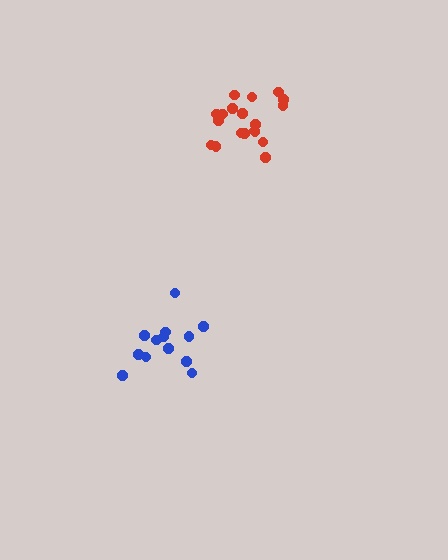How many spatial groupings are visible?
There are 2 spatial groupings.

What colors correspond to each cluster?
The clusters are colored: blue, red.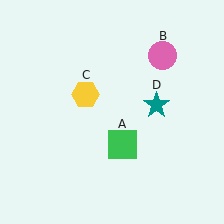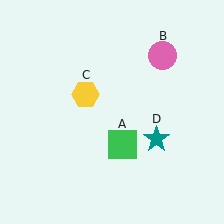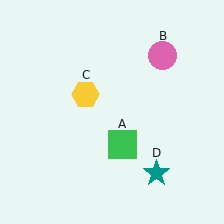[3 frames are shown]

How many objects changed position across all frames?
1 object changed position: teal star (object D).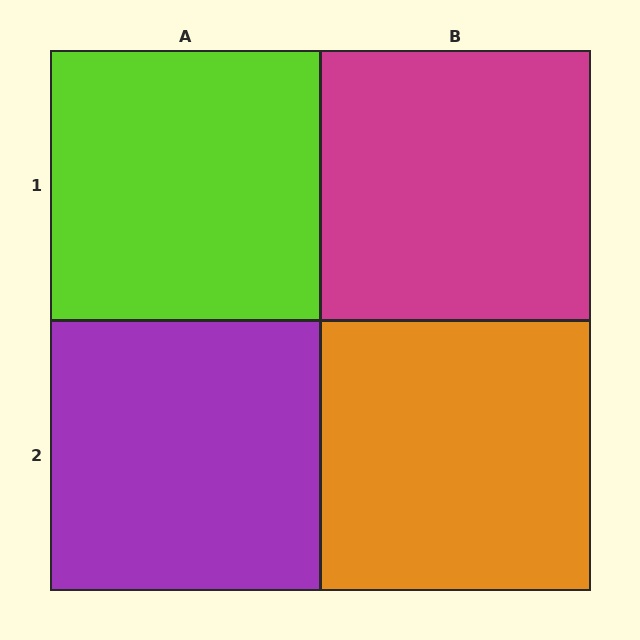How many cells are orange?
1 cell is orange.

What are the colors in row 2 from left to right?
Purple, orange.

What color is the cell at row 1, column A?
Lime.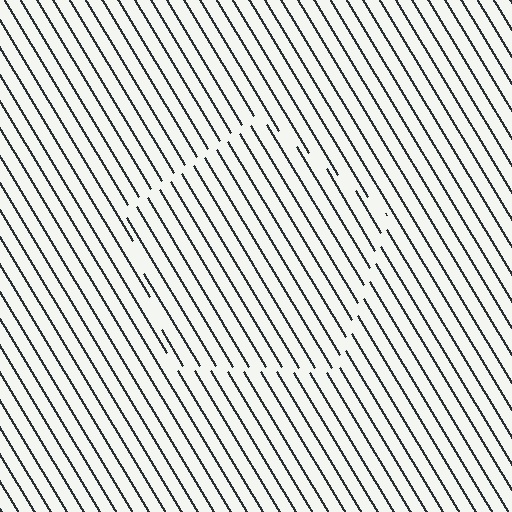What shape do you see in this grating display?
An illusory pentagon. The interior of the shape contains the same grating, shifted by half a period — the contour is defined by the phase discontinuity where line-ends from the inner and outer gratings abut.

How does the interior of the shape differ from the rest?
The interior of the shape contains the same grating, shifted by half a period — the contour is defined by the phase discontinuity where line-ends from the inner and outer gratings abut.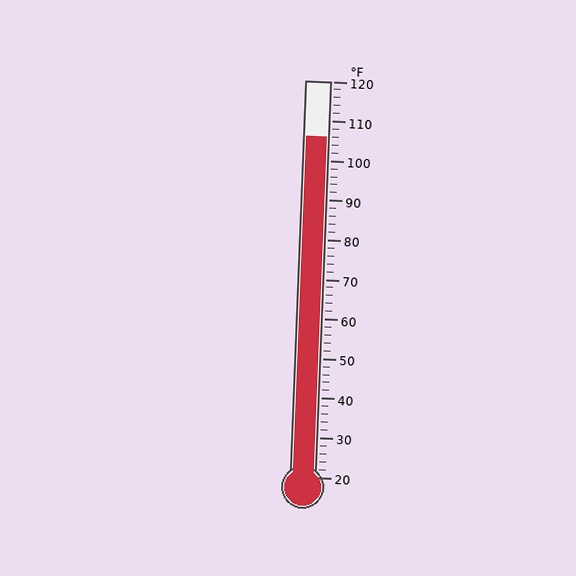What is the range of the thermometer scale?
The thermometer scale ranges from 20°F to 120°F.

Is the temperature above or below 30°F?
The temperature is above 30°F.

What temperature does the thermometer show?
The thermometer shows approximately 106°F.